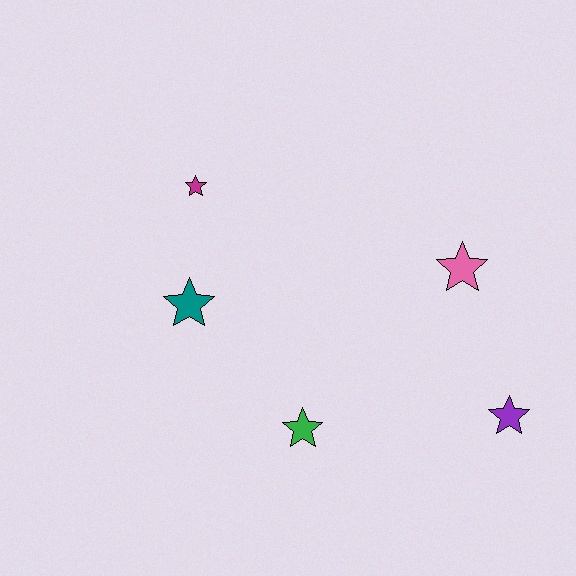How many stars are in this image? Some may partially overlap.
There are 5 stars.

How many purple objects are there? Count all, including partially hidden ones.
There is 1 purple object.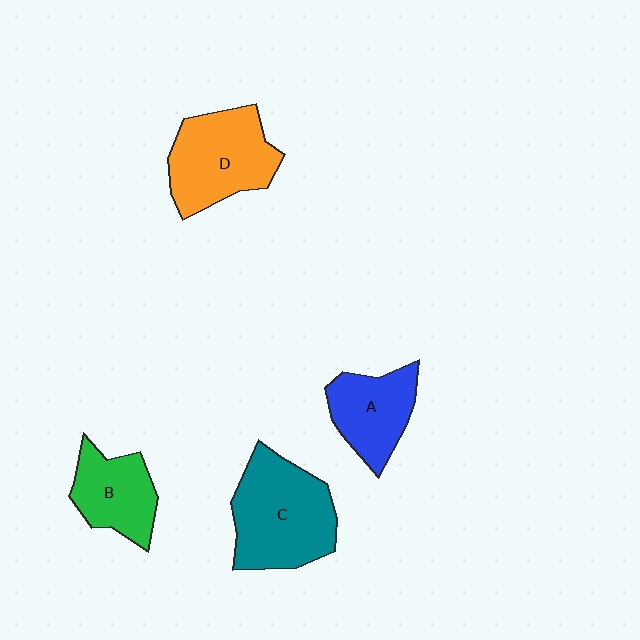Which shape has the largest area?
Shape C (teal).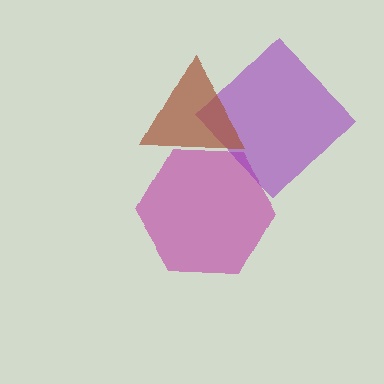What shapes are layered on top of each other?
The layered shapes are: a magenta hexagon, a purple diamond, a brown triangle.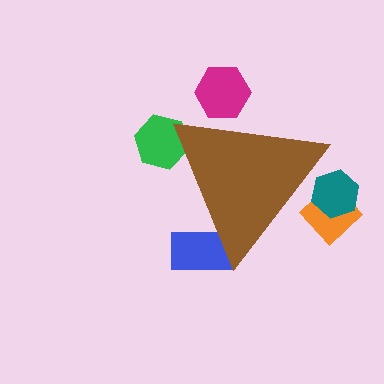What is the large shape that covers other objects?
A brown triangle.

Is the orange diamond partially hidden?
Yes, the orange diamond is partially hidden behind the brown triangle.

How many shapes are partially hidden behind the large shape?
5 shapes are partially hidden.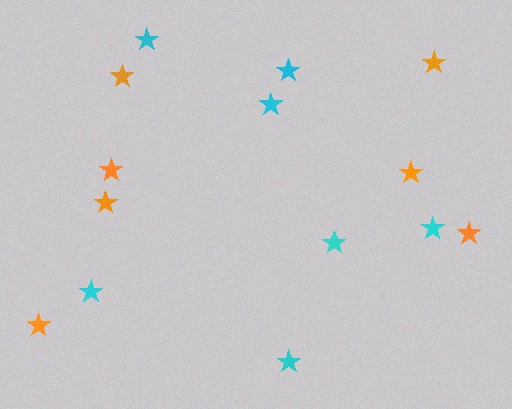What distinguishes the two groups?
There are 2 groups: one group of orange stars (7) and one group of cyan stars (7).